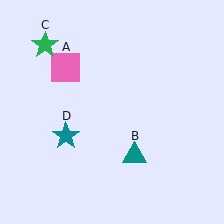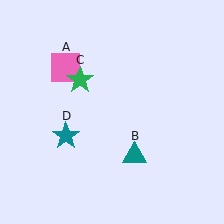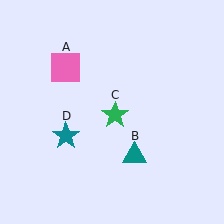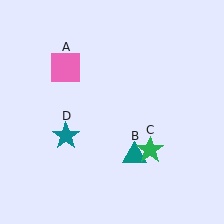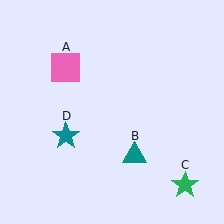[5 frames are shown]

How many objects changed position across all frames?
1 object changed position: green star (object C).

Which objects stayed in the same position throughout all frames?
Pink square (object A) and teal triangle (object B) and teal star (object D) remained stationary.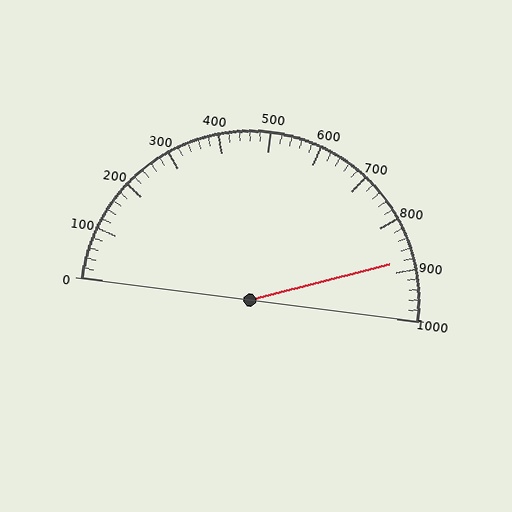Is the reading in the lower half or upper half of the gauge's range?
The reading is in the upper half of the range (0 to 1000).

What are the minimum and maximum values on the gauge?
The gauge ranges from 0 to 1000.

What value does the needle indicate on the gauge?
The needle indicates approximately 880.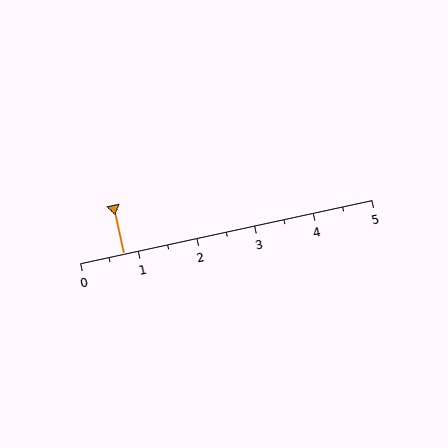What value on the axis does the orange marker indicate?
The marker indicates approximately 0.8.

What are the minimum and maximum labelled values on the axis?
The axis runs from 0 to 5.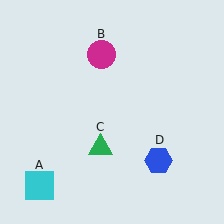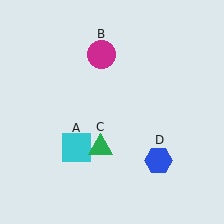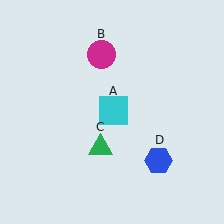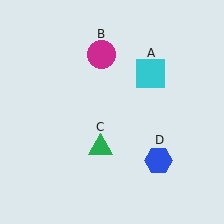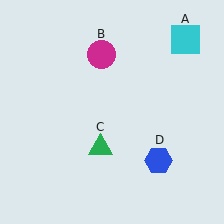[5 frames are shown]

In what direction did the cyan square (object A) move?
The cyan square (object A) moved up and to the right.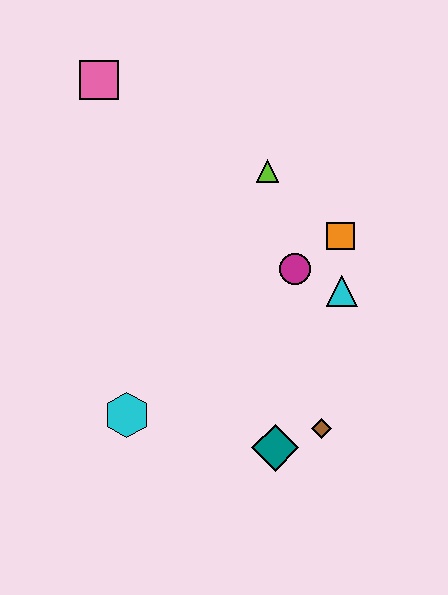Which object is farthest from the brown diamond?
The pink square is farthest from the brown diamond.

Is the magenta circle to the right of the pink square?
Yes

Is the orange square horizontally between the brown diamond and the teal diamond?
No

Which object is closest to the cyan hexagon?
The teal diamond is closest to the cyan hexagon.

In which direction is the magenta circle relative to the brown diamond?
The magenta circle is above the brown diamond.